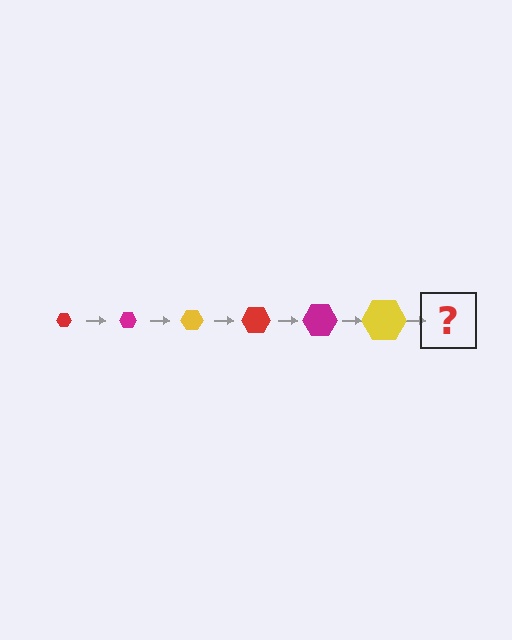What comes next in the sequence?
The next element should be a red hexagon, larger than the previous one.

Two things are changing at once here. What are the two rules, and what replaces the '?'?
The two rules are that the hexagon grows larger each step and the color cycles through red, magenta, and yellow. The '?' should be a red hexagon, larger than the previous one.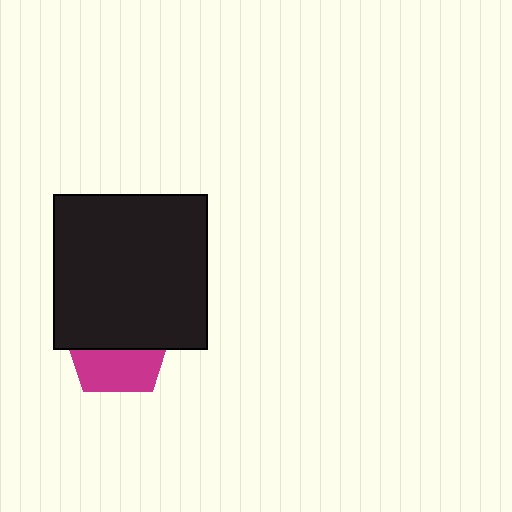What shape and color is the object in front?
The object in front is a black square.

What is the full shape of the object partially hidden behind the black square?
The partially hidden object is a magenta pentagon.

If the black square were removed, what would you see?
You would see the complete magenta pentagon.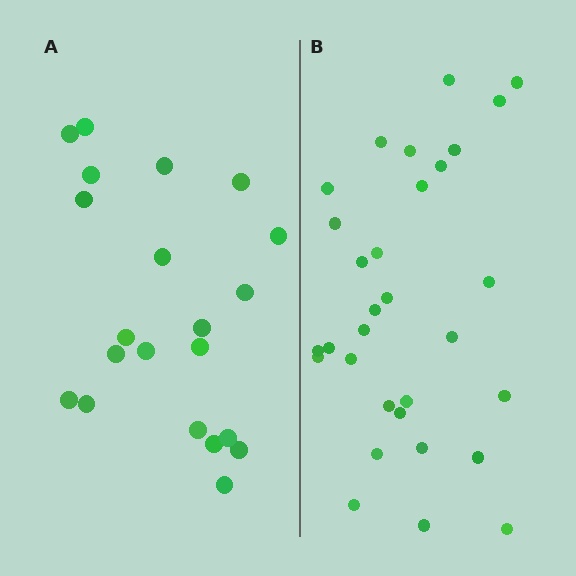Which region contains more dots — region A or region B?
Region B (the right region) has more dots.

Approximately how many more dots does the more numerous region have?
Region B has roughly 10 or so more dots than region A.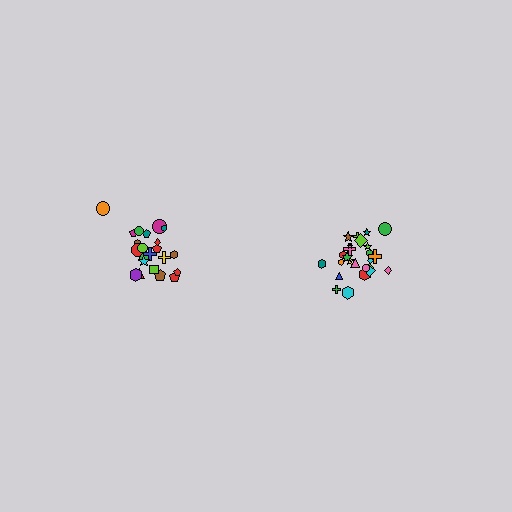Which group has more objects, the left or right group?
The right group.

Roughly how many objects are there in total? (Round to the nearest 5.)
Roughly 45 objects in total.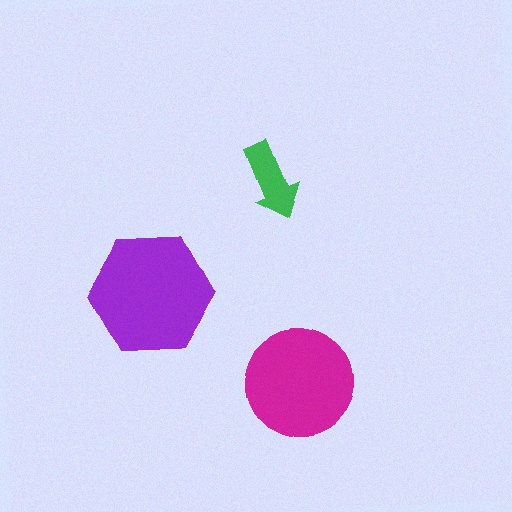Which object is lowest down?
The magenta circle is bottommost.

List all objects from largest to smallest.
The purple hexagon, the magenta circle, the green arrow.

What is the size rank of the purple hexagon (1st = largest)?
1st.